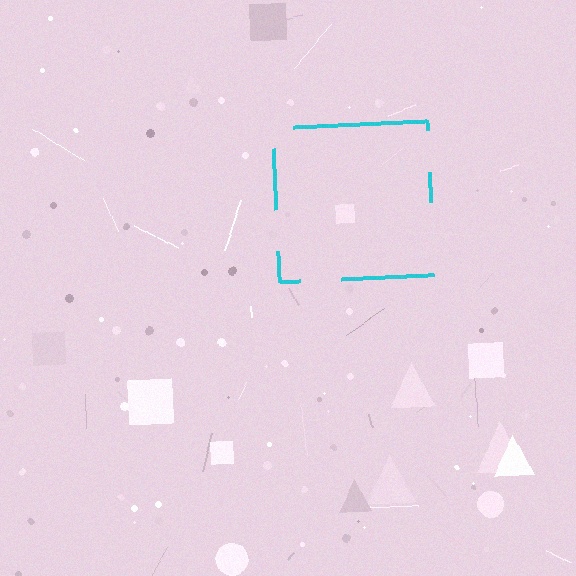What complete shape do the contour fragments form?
The contour fragments form a square.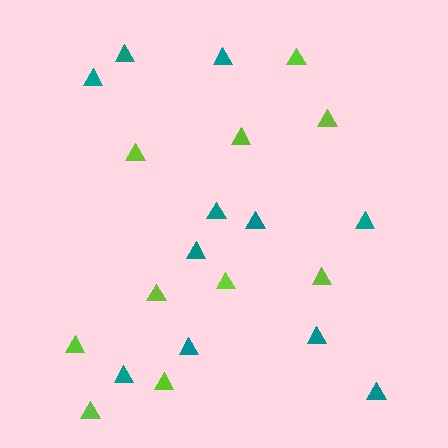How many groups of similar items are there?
There are 2 groups: one group of teal triangles (11) and one group of lime triangles (10).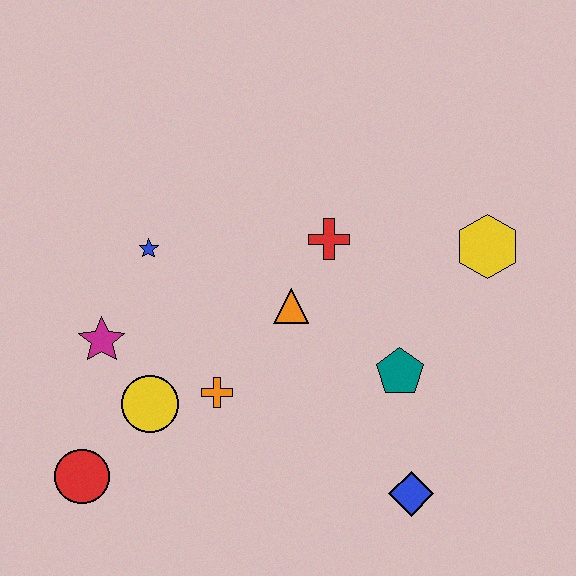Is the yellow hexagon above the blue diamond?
Yes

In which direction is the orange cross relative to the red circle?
The orange cross is to the right of the red circle.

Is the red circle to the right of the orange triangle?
No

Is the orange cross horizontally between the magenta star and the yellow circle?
No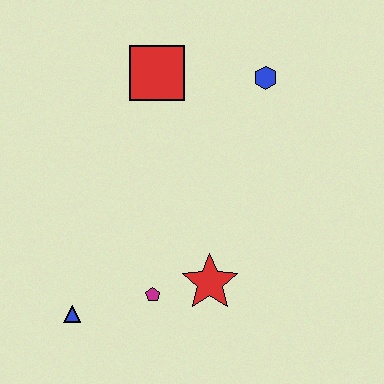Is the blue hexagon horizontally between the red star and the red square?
No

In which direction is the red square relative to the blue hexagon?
The red square is to the left of the blue hexagon.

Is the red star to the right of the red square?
Yes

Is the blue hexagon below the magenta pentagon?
No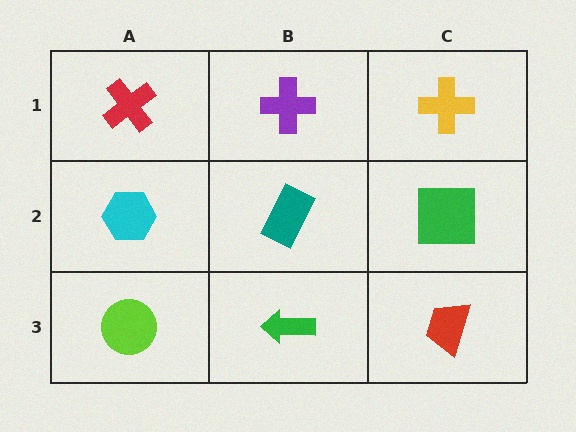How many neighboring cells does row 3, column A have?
2.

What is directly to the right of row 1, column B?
A yellow cross.